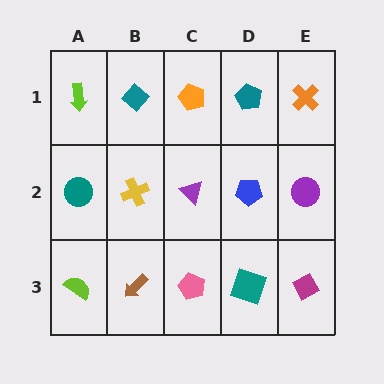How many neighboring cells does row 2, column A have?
3.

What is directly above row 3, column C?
A purple triangle.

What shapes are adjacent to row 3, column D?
A blue pentagon (row 2, column D), a pink pentagon (row 3, column C), a magenta diamond (row 3, column E).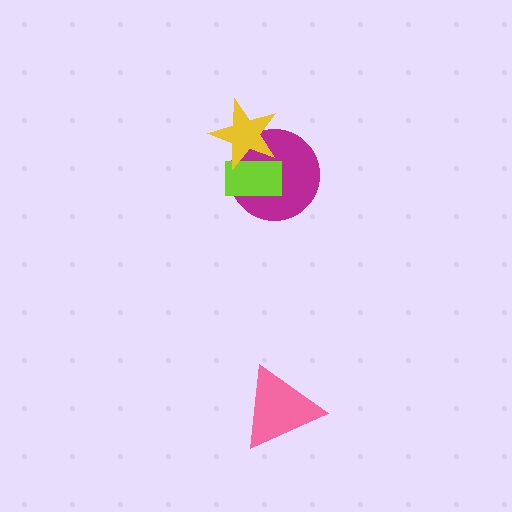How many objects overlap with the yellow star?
2 objects overlap with the yellow star.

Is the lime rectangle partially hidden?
Yes, it is partially covered by another shape.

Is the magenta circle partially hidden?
Yes, it is partially covered by another shape.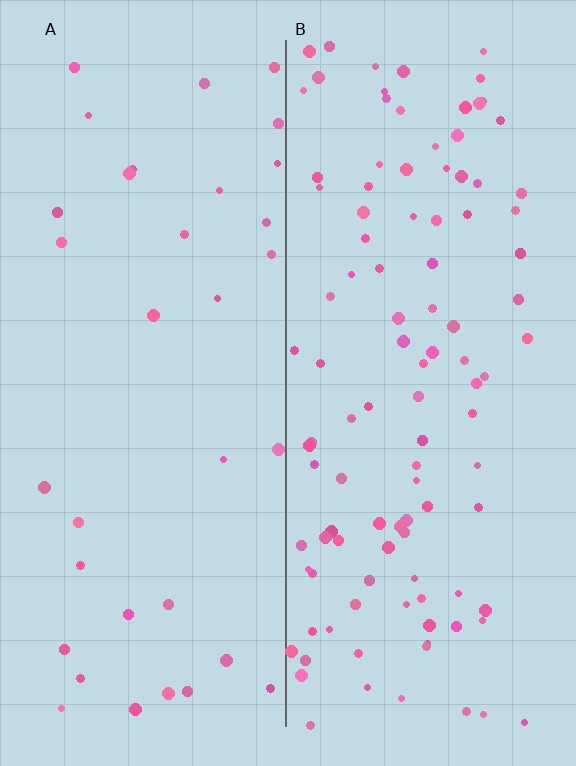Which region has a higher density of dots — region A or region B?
B (the right).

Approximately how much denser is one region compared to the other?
Approximately 3.1× — region B over region A.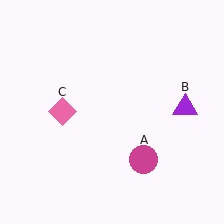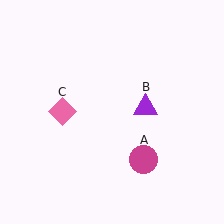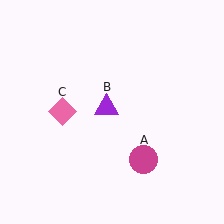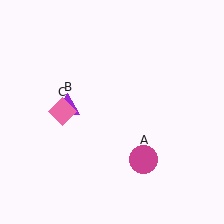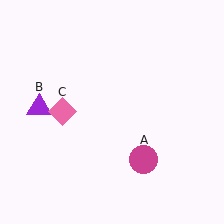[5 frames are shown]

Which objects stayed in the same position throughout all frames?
Magenta circle (object A) and pink diamond (object C) remained stationary.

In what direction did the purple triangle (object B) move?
The purple triangle (object B) moved left.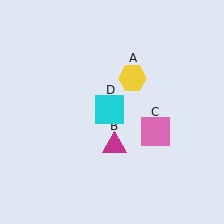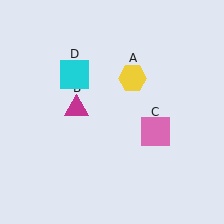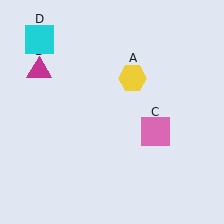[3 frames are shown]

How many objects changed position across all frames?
2 objects changed position: magenta triangle (object B), cyan square (object D).